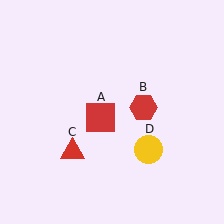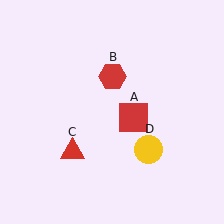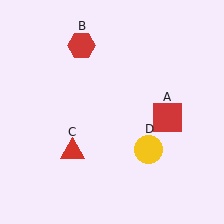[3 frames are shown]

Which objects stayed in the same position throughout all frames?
Red triangle (object C) and yellow circle (object D) remained stationary.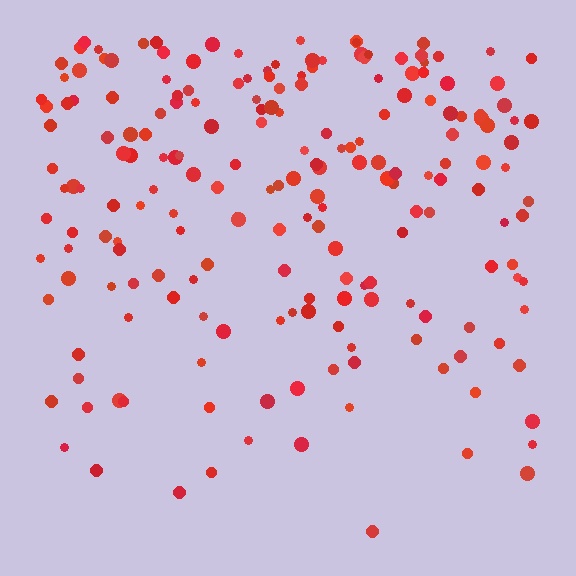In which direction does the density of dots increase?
From bottom to top, with the top side densest.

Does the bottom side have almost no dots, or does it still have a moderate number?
Still a moderate number, just noticeably fewer than the top.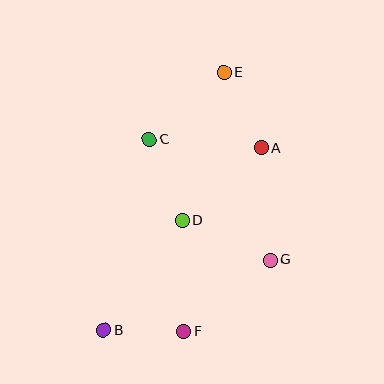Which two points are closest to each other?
Points B and F are closest to each other.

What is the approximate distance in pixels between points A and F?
The distance between A and F is approximately 199 pixels.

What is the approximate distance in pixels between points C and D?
The distance between C and D is approximately 87 pixels.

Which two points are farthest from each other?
Points B and E are farthest from each other.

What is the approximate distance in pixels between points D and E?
The distance between D and E is approximately 154 pixels.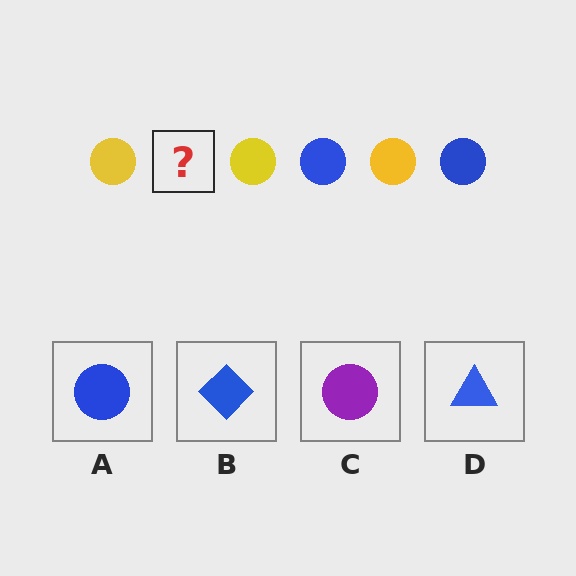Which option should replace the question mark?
Option A.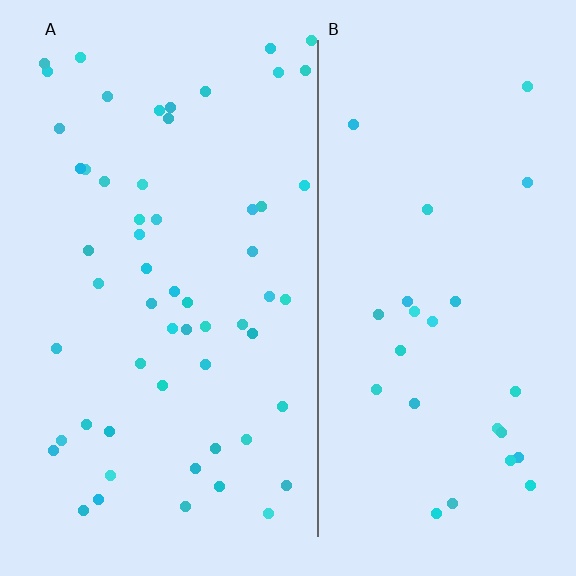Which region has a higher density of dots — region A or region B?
A (the left).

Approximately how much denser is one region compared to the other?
Approximately 2.2× — region A over region B.